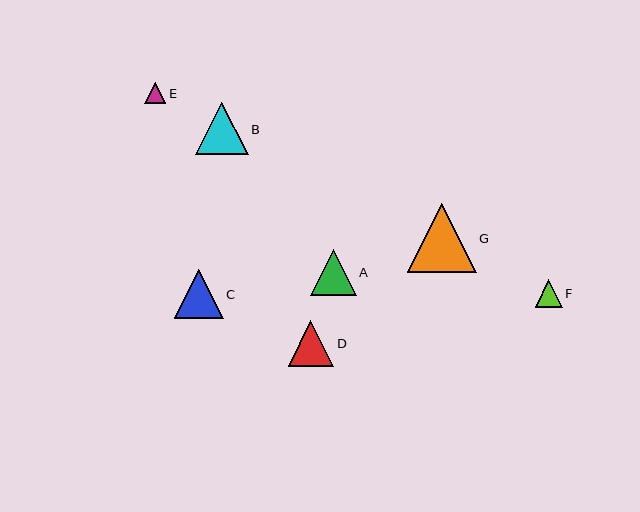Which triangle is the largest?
Triangle G is the largest with a size of approximately 68 pixels.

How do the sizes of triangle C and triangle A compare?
Triangle C and triangle A are approximately the same size.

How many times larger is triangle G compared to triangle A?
Triangle G is approximately 1.5 times the size of triangle A.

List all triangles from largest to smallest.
From largest to smallest: G, B, C, D, A, F, E.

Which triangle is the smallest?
Triangle E is the smallest with a size of approximately 21 pixels.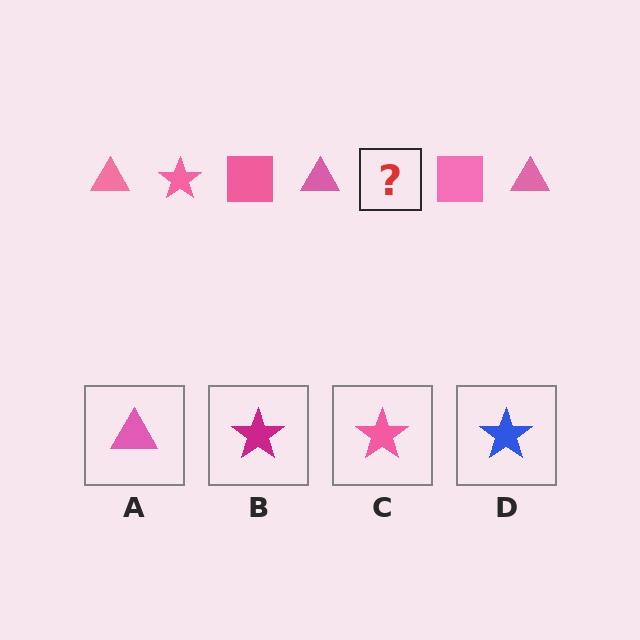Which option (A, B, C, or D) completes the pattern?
C.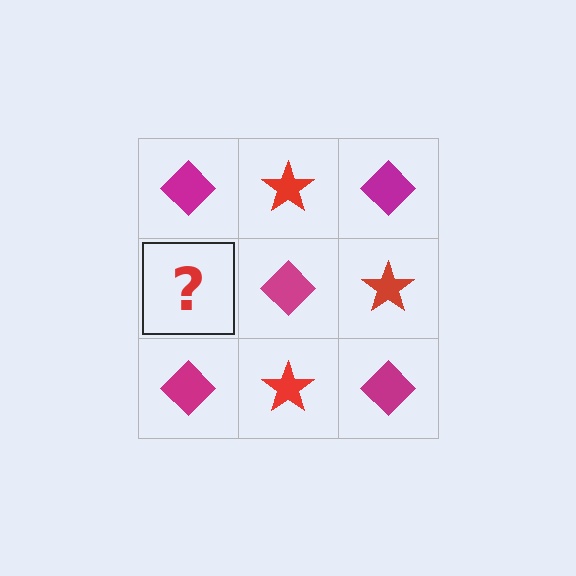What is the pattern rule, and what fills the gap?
The rule is that it alternates magenta diamond and red star in a checkerboard pattern. The gap should be filled with a red star.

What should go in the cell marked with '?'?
The missing cell should contain a red star.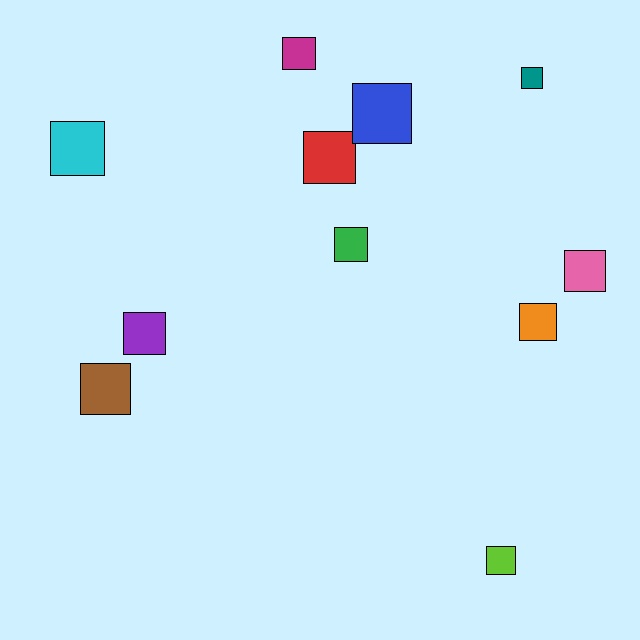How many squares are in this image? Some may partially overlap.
There are 11 squares.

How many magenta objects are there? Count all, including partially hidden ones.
There is 1 magenta object.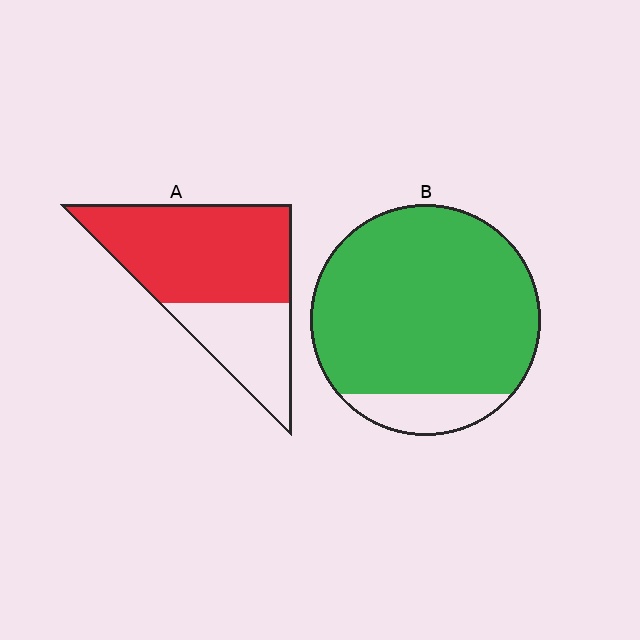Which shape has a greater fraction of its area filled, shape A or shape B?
Shape B.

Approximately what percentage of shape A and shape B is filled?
A is approximately 65% and B is approximately 90%.